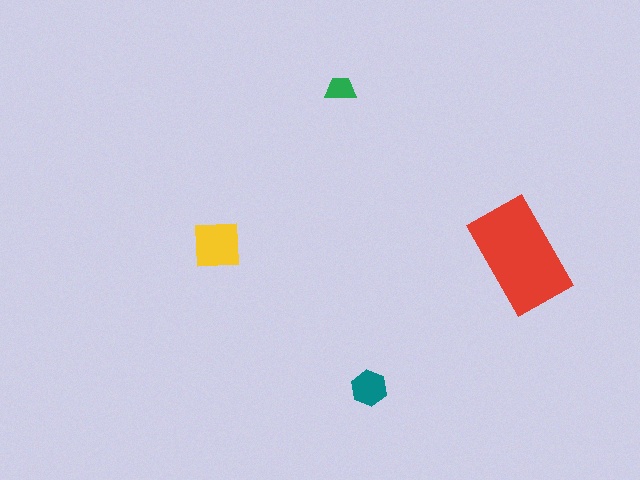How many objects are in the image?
There are 4 objects in the image.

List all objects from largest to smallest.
The red rectangle, the yellow square, the teal hexagon, the green trapezoid.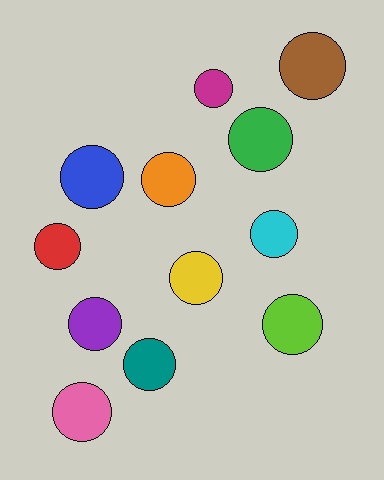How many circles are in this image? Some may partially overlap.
There are 12 circles.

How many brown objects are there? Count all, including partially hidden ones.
There is 1 brown object.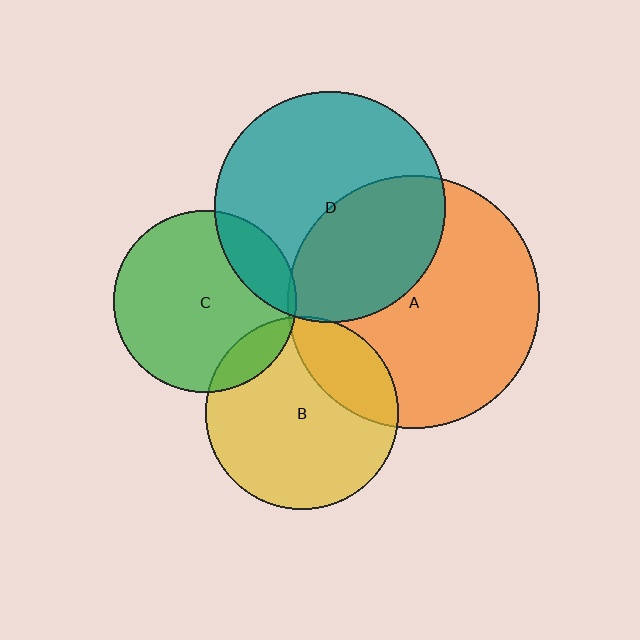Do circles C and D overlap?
Yes.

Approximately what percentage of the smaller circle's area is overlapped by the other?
Approximately 15%.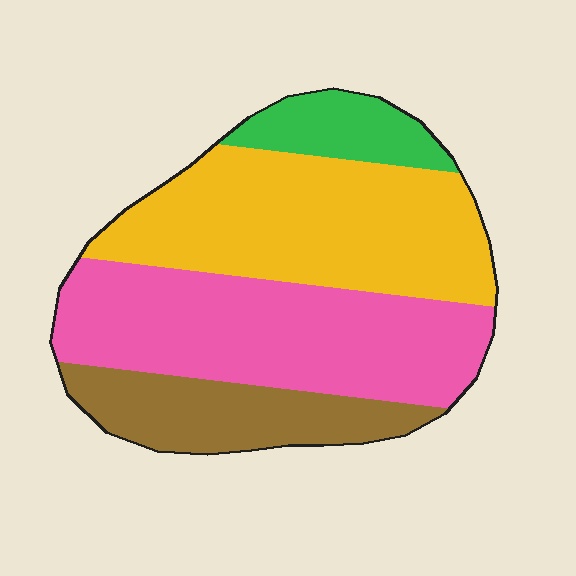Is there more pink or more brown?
Pink.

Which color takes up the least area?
Green, at roughly 10%.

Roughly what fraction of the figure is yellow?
Yellow takes up between a third and a half of the figure.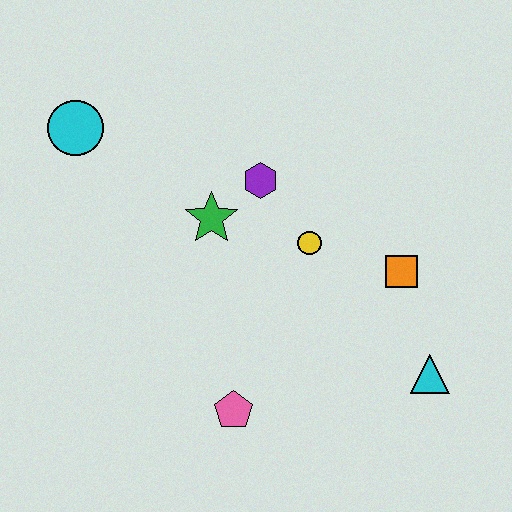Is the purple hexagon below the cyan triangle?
No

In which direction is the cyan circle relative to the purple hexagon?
The cyan circle is to the left of the purple hexagon.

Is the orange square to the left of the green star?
No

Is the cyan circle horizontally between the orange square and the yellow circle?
No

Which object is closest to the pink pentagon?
The yellow circle is closest to the pink pentagon.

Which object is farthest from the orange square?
The cyan circle is farthest from the orange square.